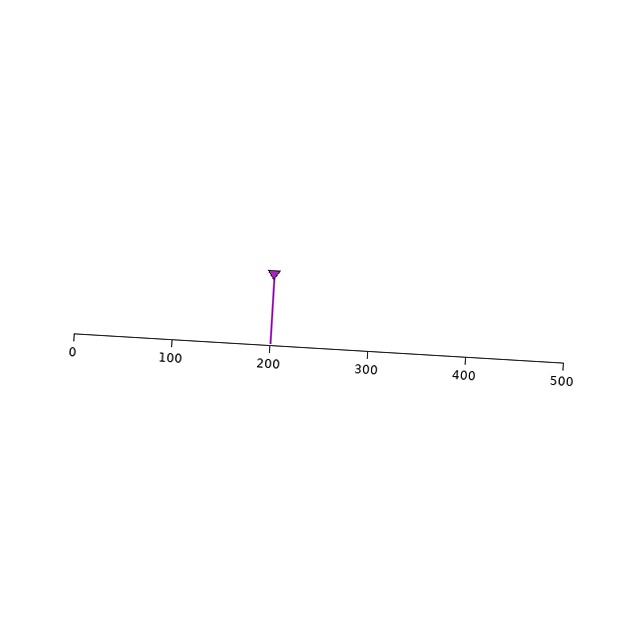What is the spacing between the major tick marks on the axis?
The major ticks are spaced 100 apart.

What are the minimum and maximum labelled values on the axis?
The axis runs from 0 to 500.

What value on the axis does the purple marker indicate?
The marker indicates approximately 200.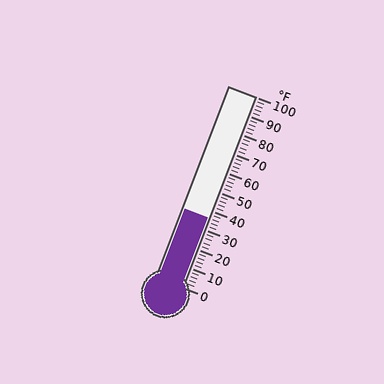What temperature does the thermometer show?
The thermometer shows approximately 36°F.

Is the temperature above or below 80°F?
The temperature is below 80°F.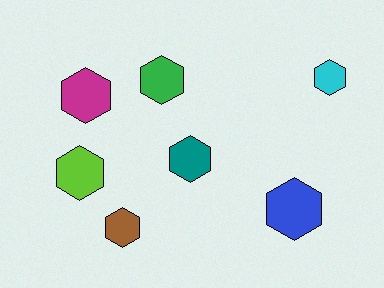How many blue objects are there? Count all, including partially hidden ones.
There is 1 blue object.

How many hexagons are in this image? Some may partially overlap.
There are 7 hexagons.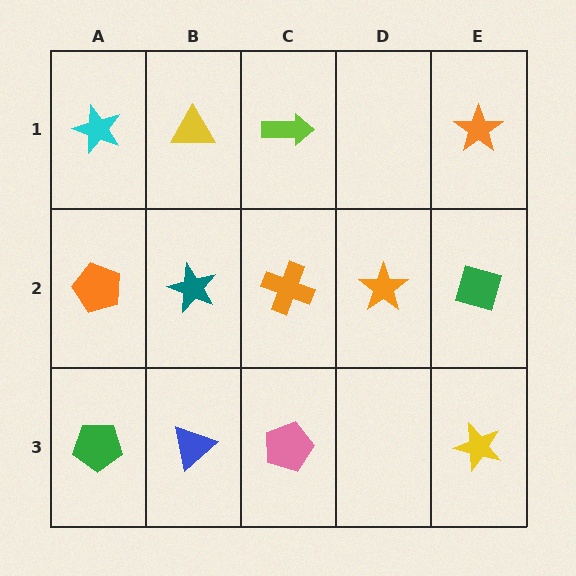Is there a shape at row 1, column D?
No, that cell is empty.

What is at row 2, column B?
A teal star.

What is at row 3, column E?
A yellow star.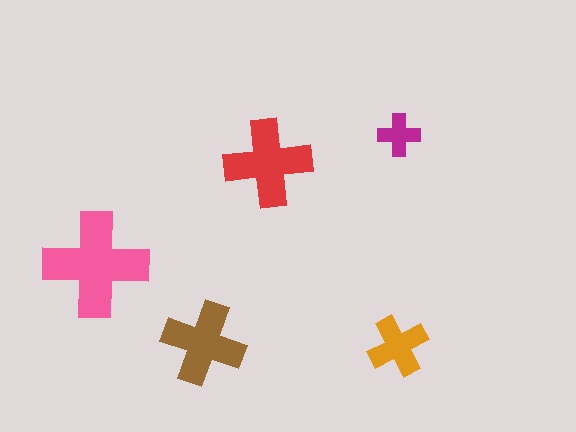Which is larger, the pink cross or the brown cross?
The pink one.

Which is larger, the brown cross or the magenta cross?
The brown one.